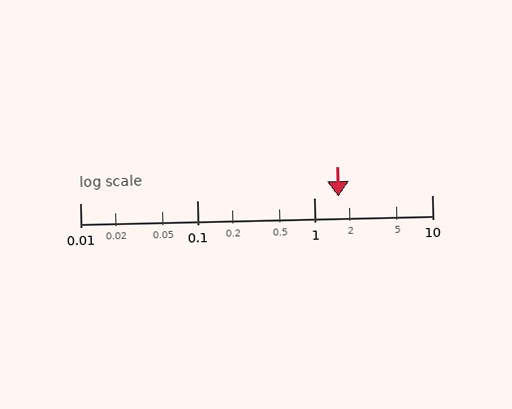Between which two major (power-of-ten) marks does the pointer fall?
The pointer is between 1 and 10.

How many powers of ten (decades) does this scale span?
The scale spans 3 decades, from 0.01 to 10.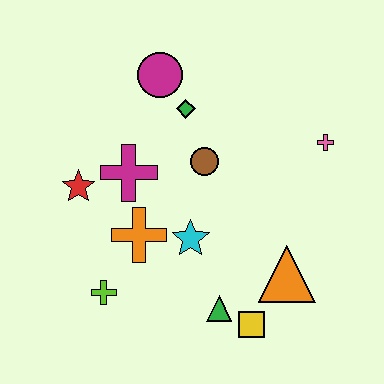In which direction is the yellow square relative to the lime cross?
The yellow square is to the right of the lime cross.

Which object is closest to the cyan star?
The orange cross is closest to the cyan star.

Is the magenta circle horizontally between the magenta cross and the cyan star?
Yes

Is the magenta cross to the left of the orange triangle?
Yes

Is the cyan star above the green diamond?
No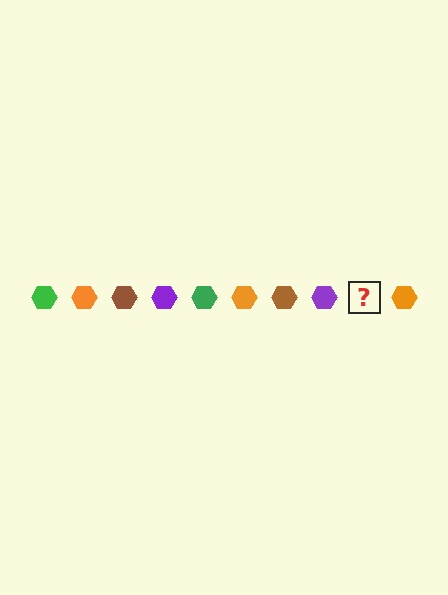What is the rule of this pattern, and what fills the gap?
The rule is that the pattern cycles through green, orange, brown, purple hexagons. The gap should be filled with a green hexagon.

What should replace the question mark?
The question mark should be replaced with a green hexagon.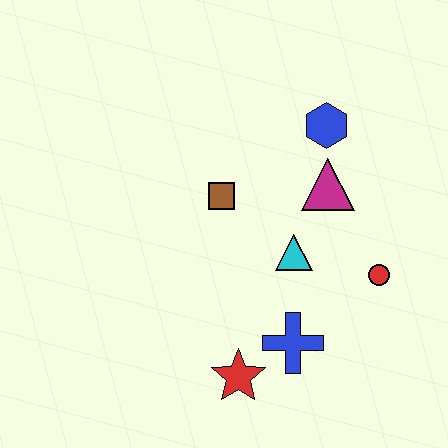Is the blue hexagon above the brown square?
Yes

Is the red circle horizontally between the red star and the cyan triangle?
No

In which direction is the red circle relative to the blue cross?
The red circle is to the right of the blue cross.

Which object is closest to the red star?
The blue cross is closest to the red star.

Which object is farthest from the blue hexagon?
The red star is farthest from the blue hexagon.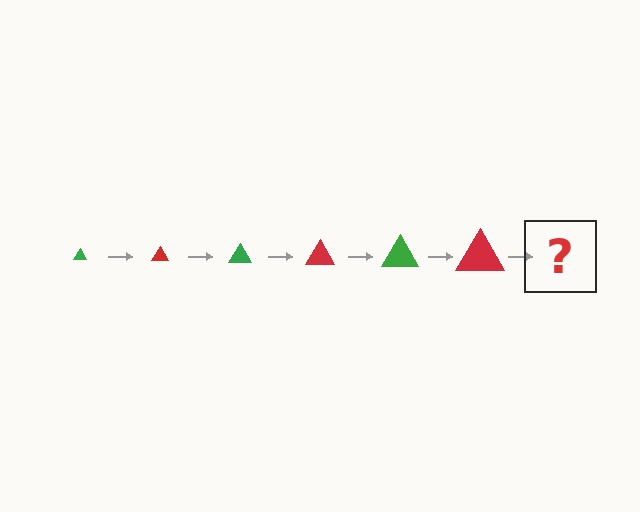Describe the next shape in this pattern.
It should be a green triangle, larger than the previous one.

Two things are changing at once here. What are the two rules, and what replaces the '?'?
The two rules are that the triangle grows larger each step and the color cycles through green and red. The '?' should be a green triangle, larger than the previous one.